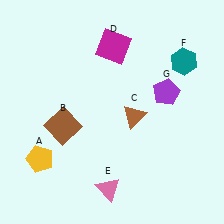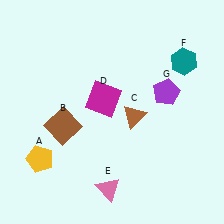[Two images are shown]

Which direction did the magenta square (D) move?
The magenta square (D) moved down.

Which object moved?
The magenta square (D) moved down.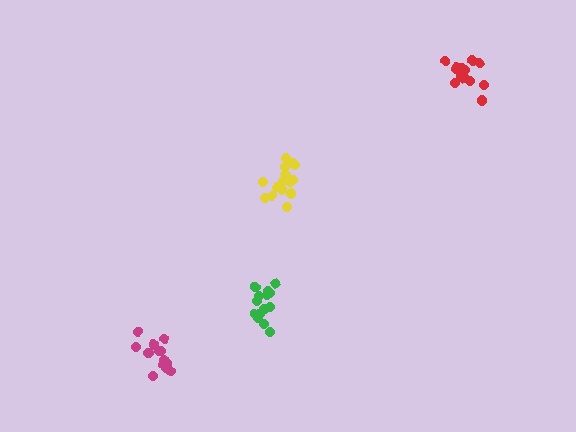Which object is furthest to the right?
The red cluster is rightmost.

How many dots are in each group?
Group 1: 14 dots, Group 2: 14 dots, Group 3: 13 dots, Group 4: 16 dots (57 total).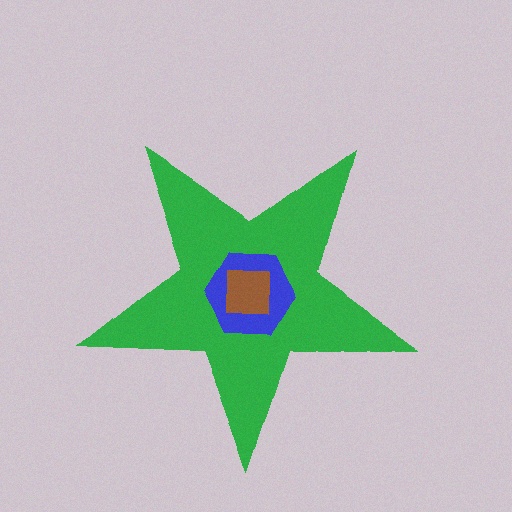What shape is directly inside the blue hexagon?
The brown square.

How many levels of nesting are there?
3.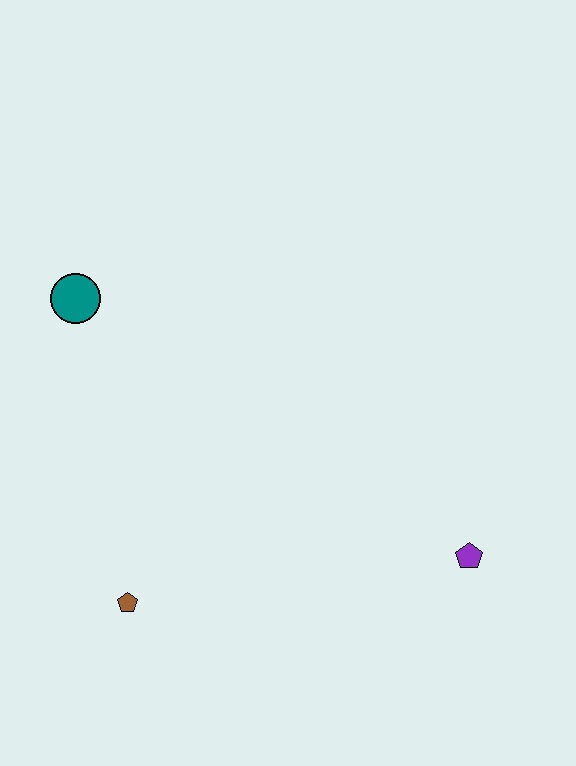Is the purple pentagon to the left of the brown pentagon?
No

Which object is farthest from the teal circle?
The purple pentagon is farthest from the teal circle.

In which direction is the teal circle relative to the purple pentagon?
The teal circle is to the left of the purple pentagon.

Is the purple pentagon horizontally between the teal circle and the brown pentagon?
No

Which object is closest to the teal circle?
The brown pentagon is closest to the teal circle.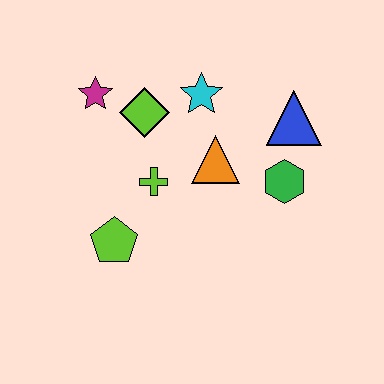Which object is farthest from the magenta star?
The green hexagon is farthest from the magenta star.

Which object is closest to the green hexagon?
The blue triangle is closest to the green hexagon.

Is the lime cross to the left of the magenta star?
No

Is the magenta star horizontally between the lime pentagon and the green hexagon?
No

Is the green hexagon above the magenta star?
No